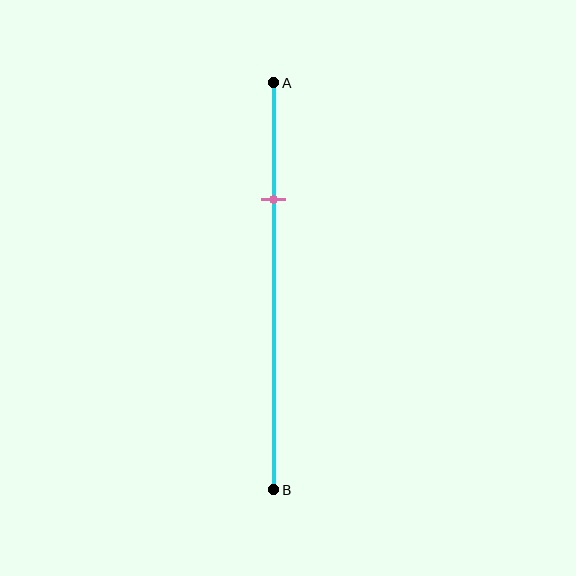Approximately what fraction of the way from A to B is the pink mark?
The pink mark is approximately 30% of the way from A to B.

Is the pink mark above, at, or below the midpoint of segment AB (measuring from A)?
The pink mark is above the midpoint of segment AB.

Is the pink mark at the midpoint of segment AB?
No, the mark is at about 30% from A, not at the 50% midpoint.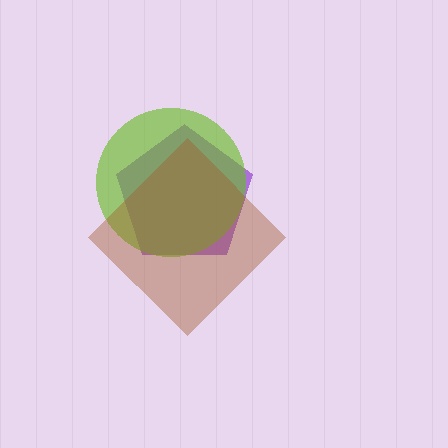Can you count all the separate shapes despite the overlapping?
Yes, there are 3 separate shapes.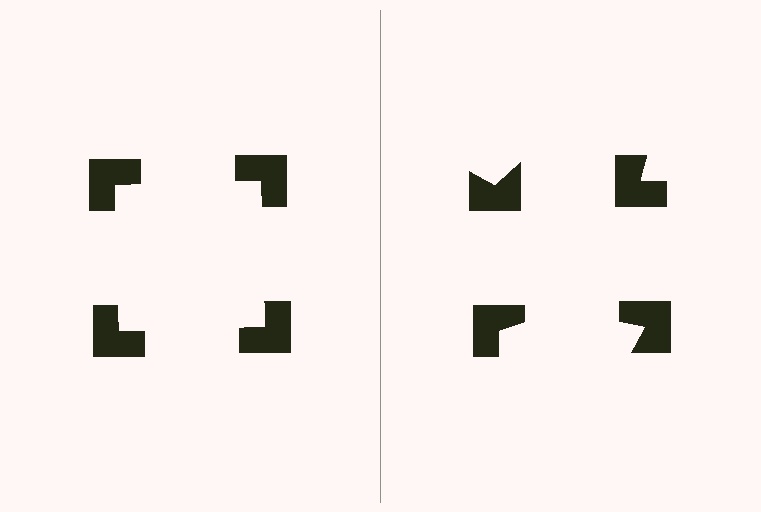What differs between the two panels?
The notched squares are positioned identically on both sides; only the wedge orientations differ. On the left they align to a square; on the right they are misaligned.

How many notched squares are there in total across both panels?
8 — 4 on each side.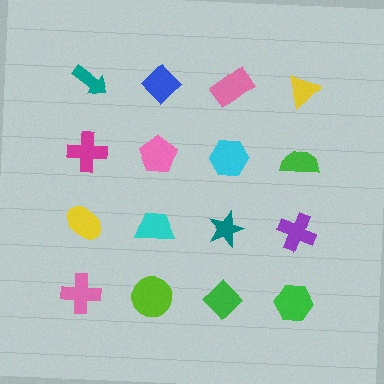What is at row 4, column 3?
A green diamond.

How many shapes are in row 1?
4 shapes.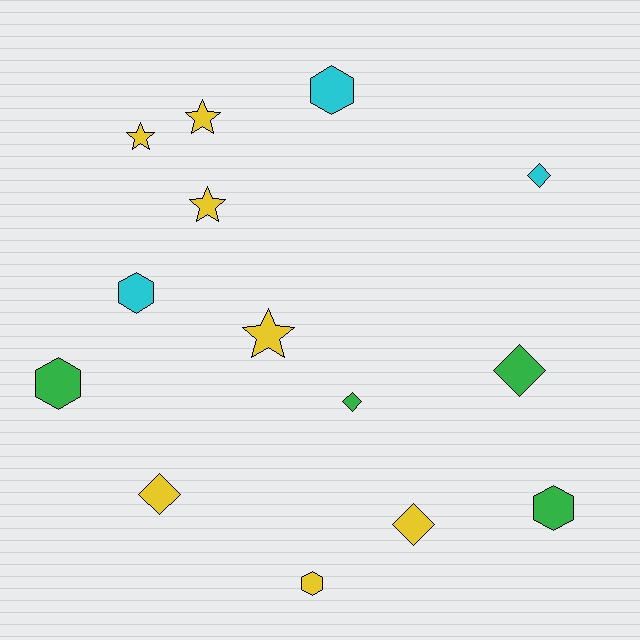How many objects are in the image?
There are 14 objects.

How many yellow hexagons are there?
There is 1 yellow hexagon.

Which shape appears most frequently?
Diamond, with 5 objects.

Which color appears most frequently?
Yellow, with 7 objects.